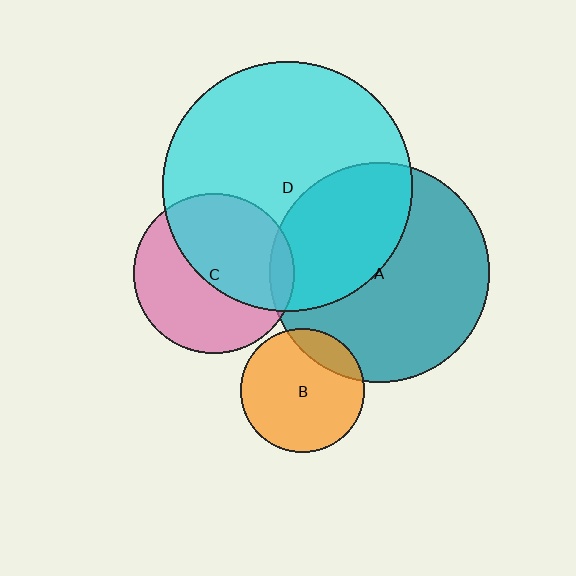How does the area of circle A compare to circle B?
Approximately 3.2 times.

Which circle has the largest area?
Circle D (cyan).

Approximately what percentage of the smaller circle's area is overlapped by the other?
Approximately 50%.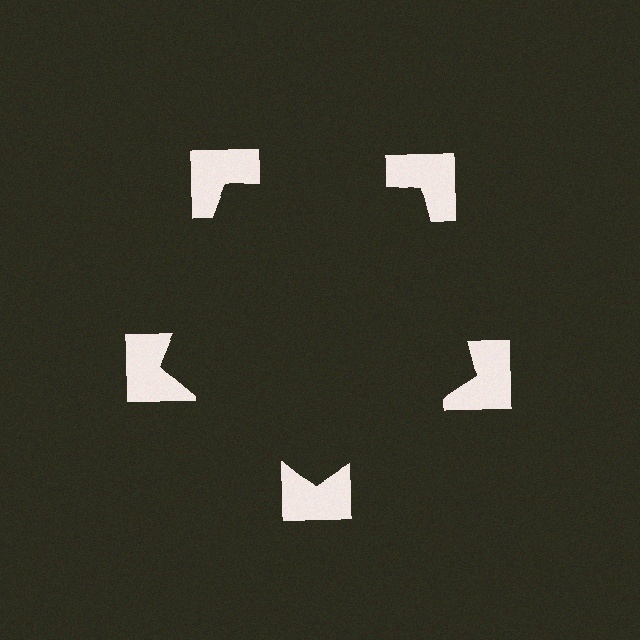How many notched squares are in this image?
There are 5 — one at each vertex of the illusory pentagon.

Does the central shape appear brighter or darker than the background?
It typically appears slightly darker than the background, even though no actual brightness change is drawn.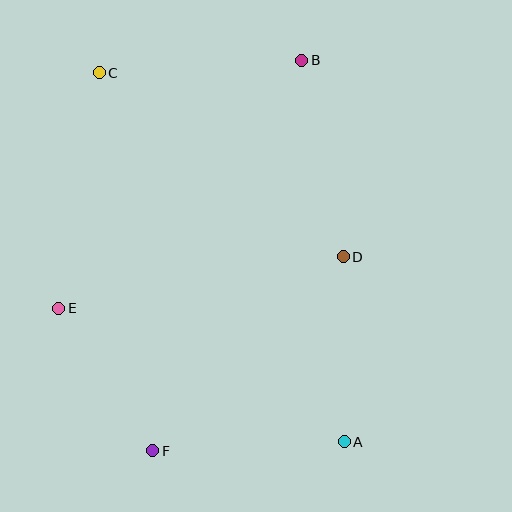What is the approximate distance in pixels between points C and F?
The distance between C and F is approximately 382 pixels.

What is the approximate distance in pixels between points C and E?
The distance between C and E is approximately 239 pixels.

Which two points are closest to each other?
Points E and F are closest to each other.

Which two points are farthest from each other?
Points A and C are farthest from each other.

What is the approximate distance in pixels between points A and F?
The distance between A and F is approximately 191 pixels.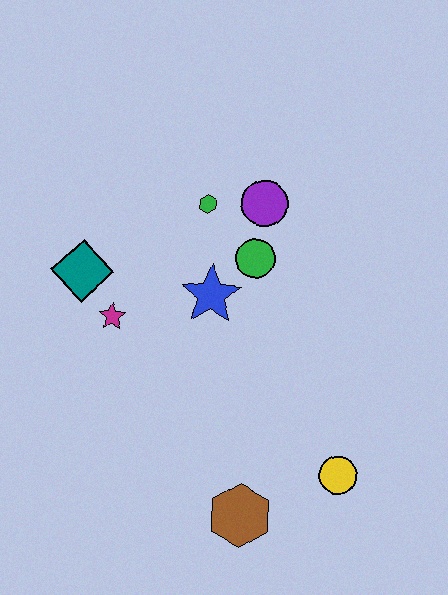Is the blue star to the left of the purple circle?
Yes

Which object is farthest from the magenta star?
The yellow circle is farthest from the magenta star.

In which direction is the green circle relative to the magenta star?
The green circle is to the right of the magenta star.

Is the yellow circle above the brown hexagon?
Yes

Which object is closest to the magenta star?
The teal diamond is closest to the magenta star.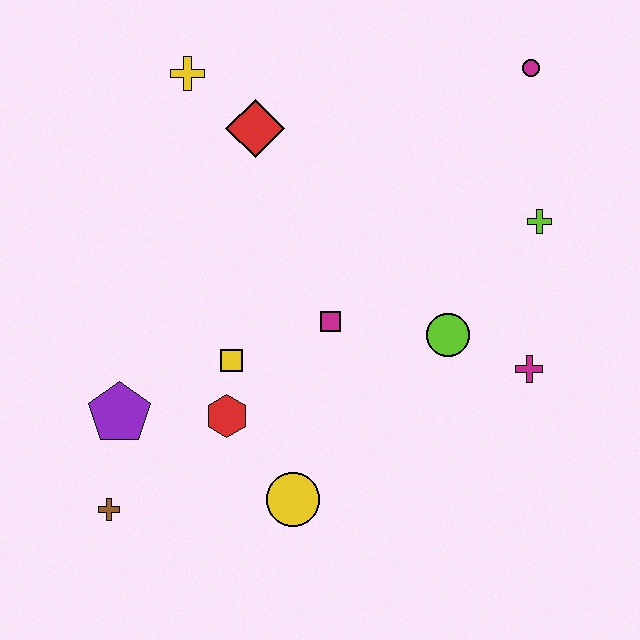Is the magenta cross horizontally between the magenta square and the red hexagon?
No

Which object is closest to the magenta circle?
The lime cross is closest to the magenta circle.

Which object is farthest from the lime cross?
The brown cross is farthest from the lime cross.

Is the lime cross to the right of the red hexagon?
Yes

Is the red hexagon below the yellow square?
Yes